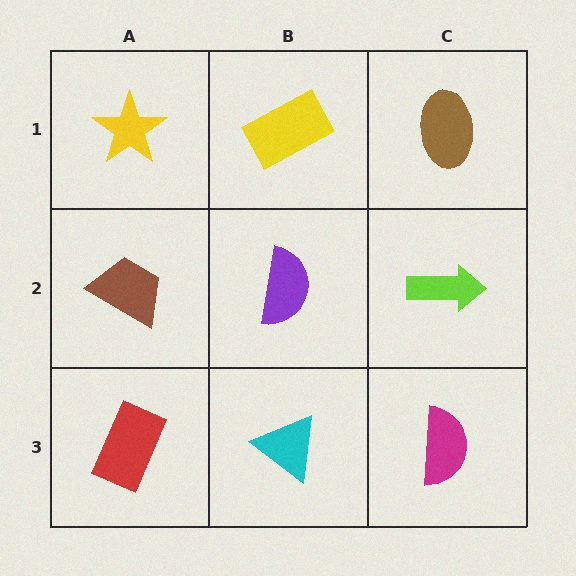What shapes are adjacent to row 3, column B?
A purple semicircle (row 2, column B), a red rectangle (row 3, column A), a magenta semicircle (row 3, column C).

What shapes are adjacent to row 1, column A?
A brown trapezoid (row 2, column A), a yellow rectangle (row 1, column B).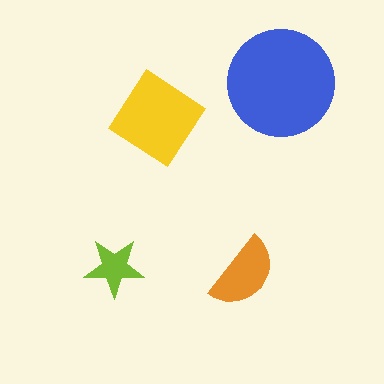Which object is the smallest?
The lime star.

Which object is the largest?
The blue circle.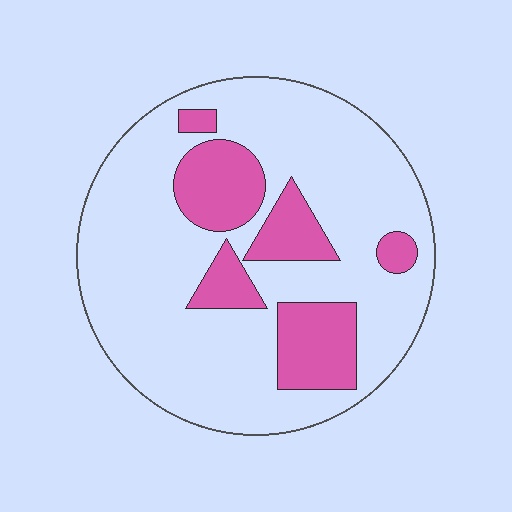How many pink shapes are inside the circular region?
6.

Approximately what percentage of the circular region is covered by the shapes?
Approximately 25%.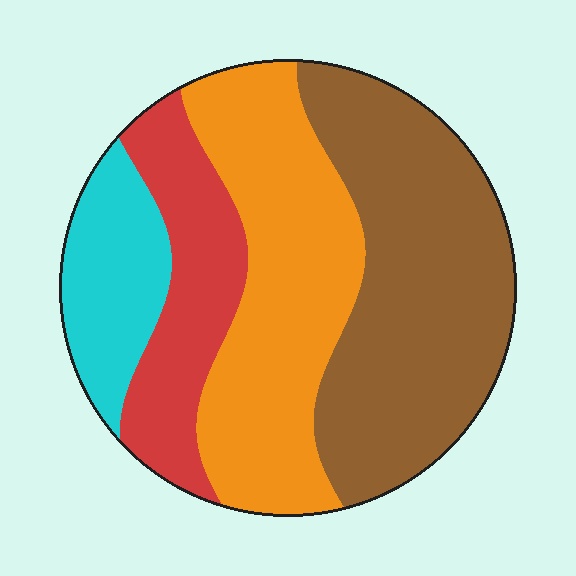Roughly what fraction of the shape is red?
Red covers about 15% of the shape.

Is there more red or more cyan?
Red.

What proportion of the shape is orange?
Orange takes up about one third (1/3) of the shape.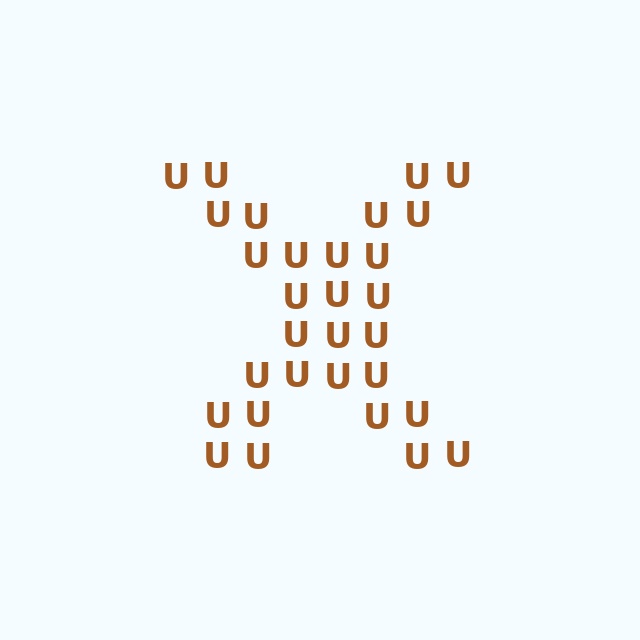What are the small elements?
The small elements are letter U's.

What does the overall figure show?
The overall figure shows the letter X.